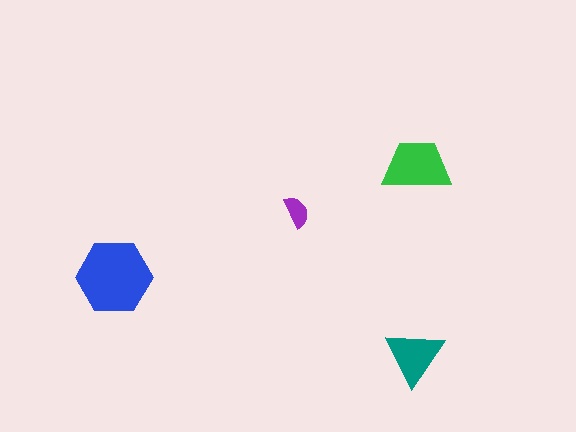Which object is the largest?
The blue hexagon.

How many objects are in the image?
There are 4 objects in the image.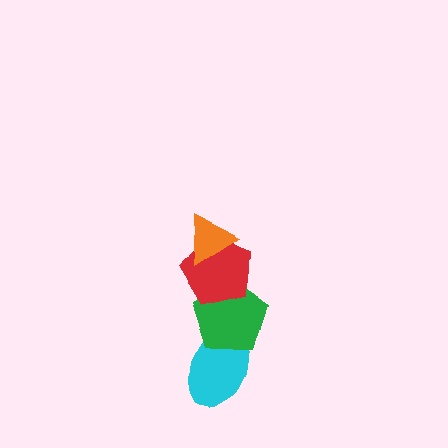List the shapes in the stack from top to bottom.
From top to bottom: the orange triangle, the red pentagon, the green pentagon, the cyan ellipse.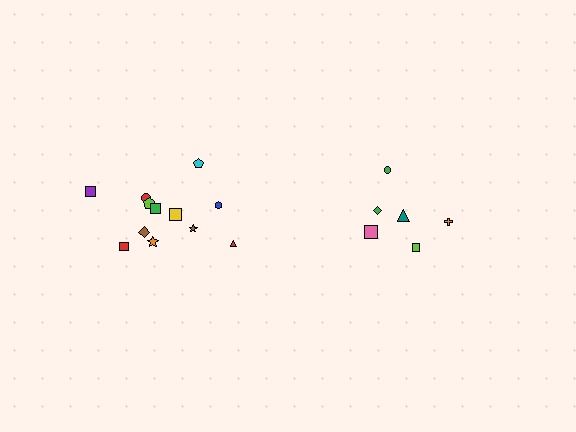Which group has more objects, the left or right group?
The left group.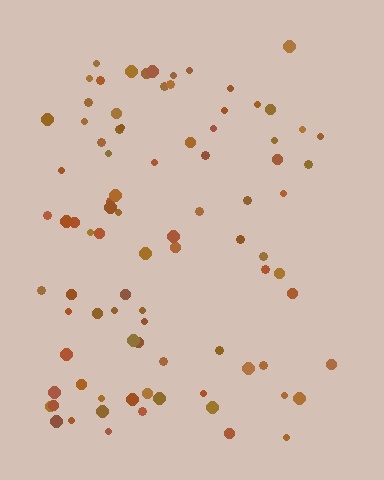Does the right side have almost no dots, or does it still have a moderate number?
Still a moderate number, just noticeably fewer than the left.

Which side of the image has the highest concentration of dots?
The left.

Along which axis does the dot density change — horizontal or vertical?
Horizontal.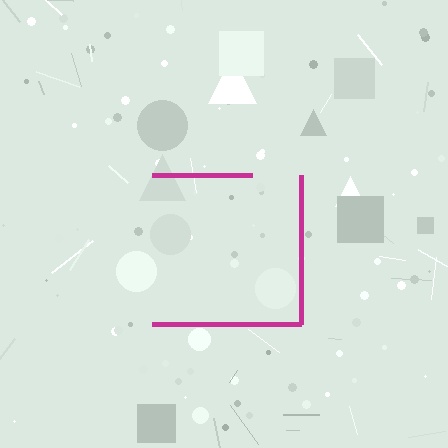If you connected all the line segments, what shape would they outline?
They would outline a square.